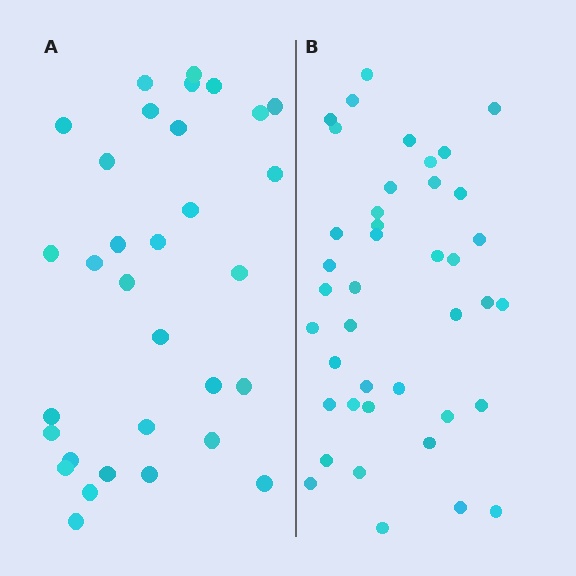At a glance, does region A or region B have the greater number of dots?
Region B (the right region) has more dots.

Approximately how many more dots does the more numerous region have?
Region B has roughly 8 or so more dots than region A.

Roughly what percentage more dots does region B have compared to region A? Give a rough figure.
About 30% more.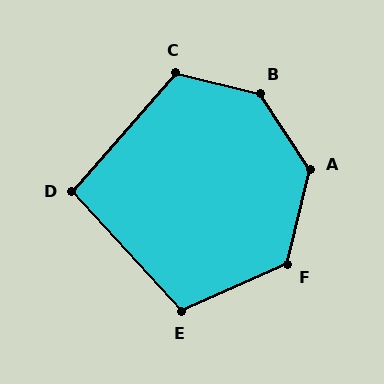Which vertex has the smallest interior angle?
D, at approximately 96 degrees.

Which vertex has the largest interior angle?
B, at approximately 137 degrees.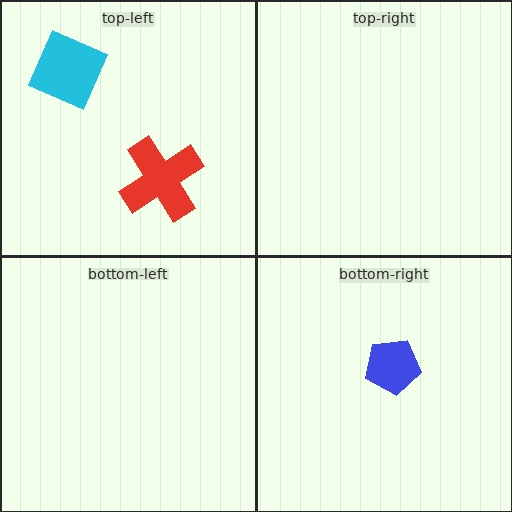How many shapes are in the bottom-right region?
1.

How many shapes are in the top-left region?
2.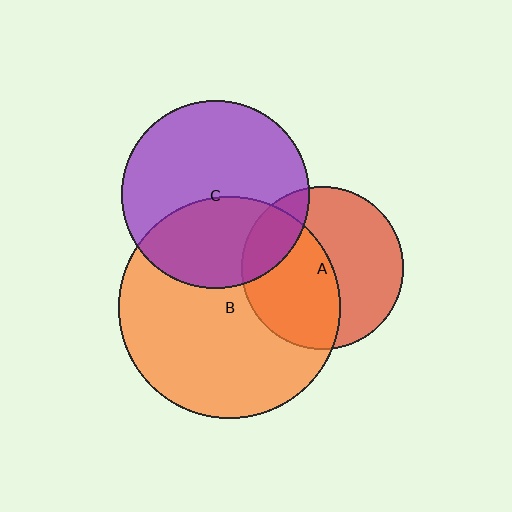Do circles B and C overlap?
Yes.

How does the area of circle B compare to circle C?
Approximately 1.4 times.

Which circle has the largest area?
Circle B (orange).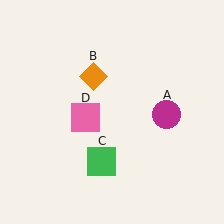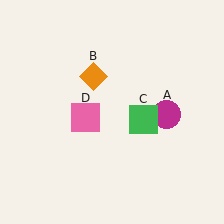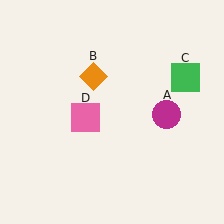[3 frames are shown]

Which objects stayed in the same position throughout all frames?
Magenta circle (object A) and orange diamond (object B) and pink square (object D) remained stationary.